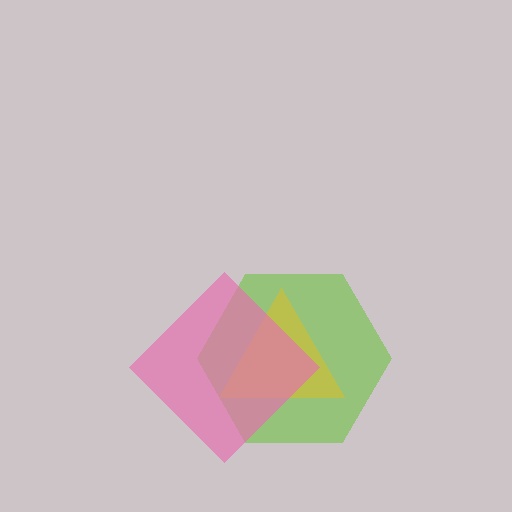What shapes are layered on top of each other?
The layered shapes are: a lime hexagon, a yellow triangle, a pink diamond.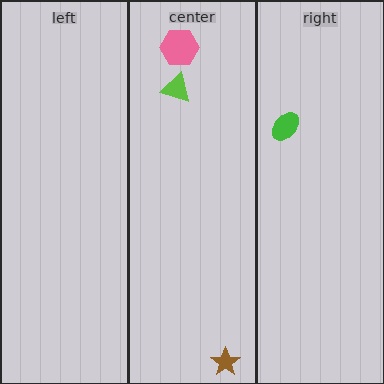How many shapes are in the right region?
1.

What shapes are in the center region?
The brown star, the pink hexagon, the lime triangle.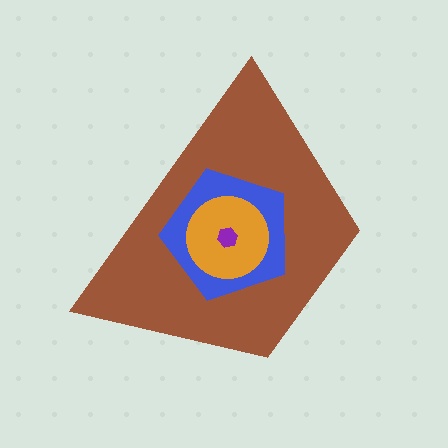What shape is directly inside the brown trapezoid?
The blue pentagon.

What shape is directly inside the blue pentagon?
The orange circle.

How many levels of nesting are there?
4.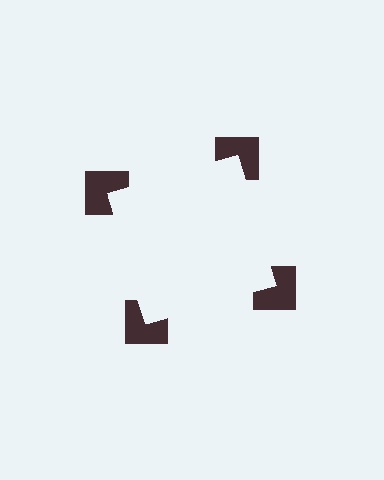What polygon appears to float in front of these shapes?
An illusory square — its edges are inferred from the aligned wedge cuts in the notched squares, not physically drawn.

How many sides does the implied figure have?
4 sides.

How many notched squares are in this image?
There are 4 — one at each vertex of the illusory square.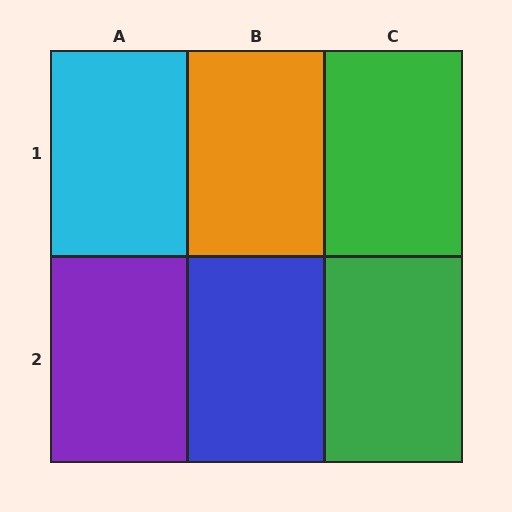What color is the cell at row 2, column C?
Green.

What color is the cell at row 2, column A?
Purple.